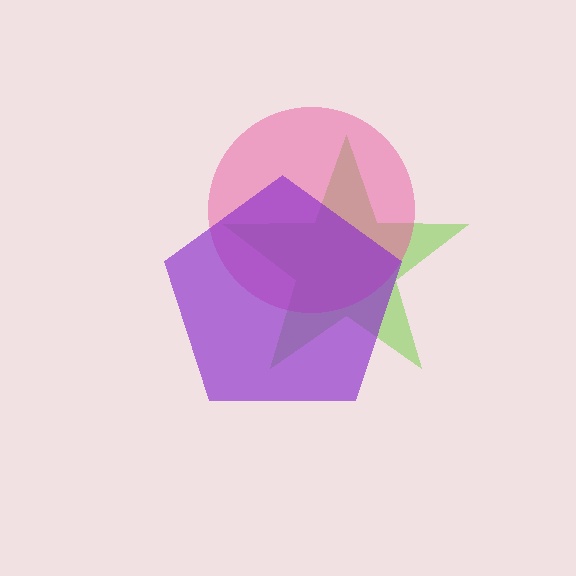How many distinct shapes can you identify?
There are 3 distinct shapes: a lime star, a pink circle, a purple pentagon.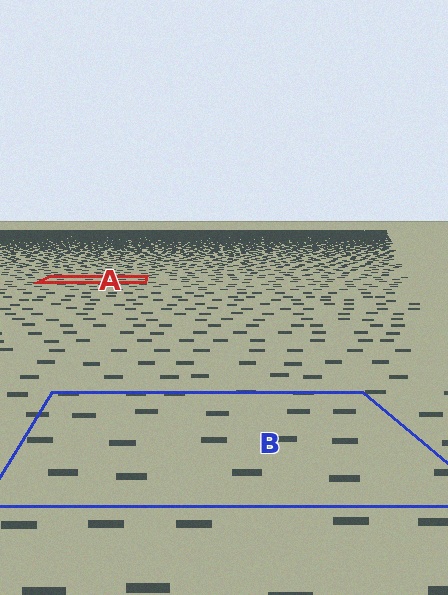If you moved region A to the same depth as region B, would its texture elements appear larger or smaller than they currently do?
They would appear larger. At a closer depth, the same texture elements are projected at a bigger on-screen size.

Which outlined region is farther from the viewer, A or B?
Region A is farther from the viewer — the texture elements inside it appear smaller and more densely packed.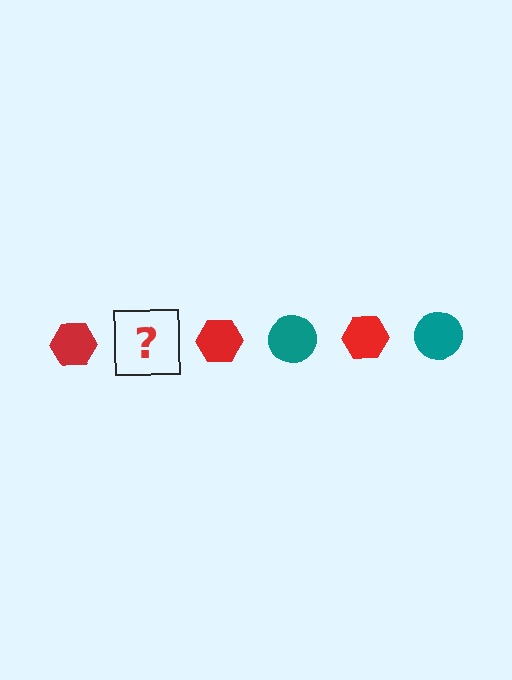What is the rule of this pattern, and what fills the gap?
The rule is that the pattern alternates between red hexagon and teal circle. The gap should be filled with a teal circle.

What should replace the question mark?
The question mark should be replaced with a teal circle.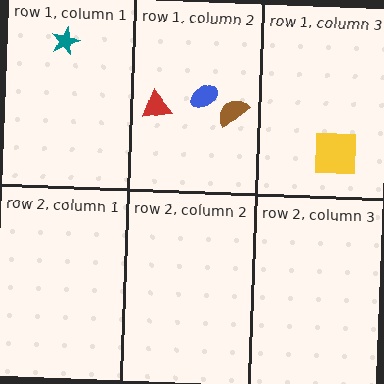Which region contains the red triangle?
The row 1, column 2 region.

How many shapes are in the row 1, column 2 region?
3.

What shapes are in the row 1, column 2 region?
The blue ellipse, the red triangle, the brown semicircle.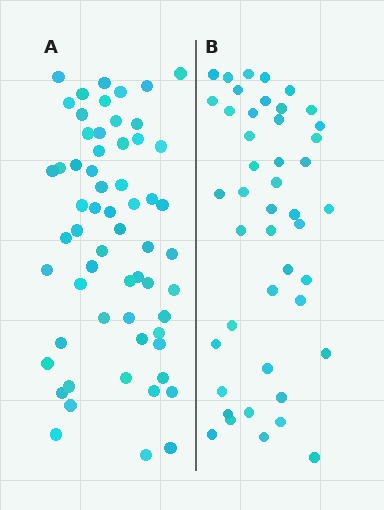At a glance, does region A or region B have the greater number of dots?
Region A (the left region) has more dots.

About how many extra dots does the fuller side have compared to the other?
Region A has approximately 15 more dots than region B.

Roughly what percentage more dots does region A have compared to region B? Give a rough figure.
About 35% more.